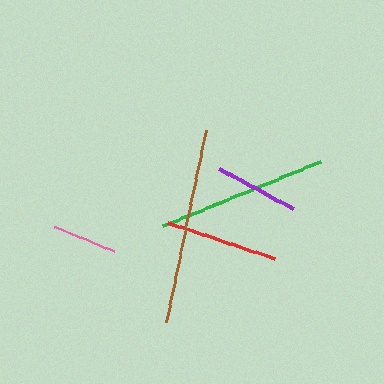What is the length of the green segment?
The green segment is approximately 170 pixels long.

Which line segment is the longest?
The brown line is the longest at approximately 195 pixels.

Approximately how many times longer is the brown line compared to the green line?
The brown line is approximately 1.1 times the length of the green line.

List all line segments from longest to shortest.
From longest to shortest: brown, green, red, purple, pink.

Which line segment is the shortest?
The pink line is the shortest at approximately 65 pixels.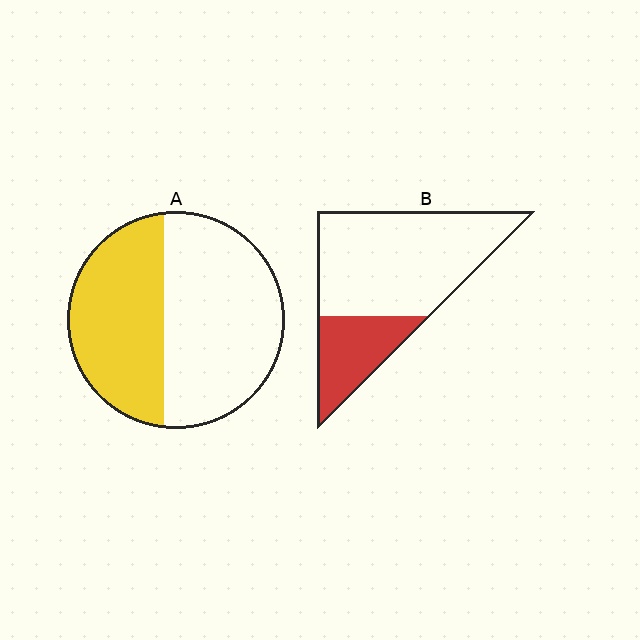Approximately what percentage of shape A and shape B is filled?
A is approximately 45% and B is approximately 25%.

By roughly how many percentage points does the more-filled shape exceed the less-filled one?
By roughly 15 percentage points (A over B).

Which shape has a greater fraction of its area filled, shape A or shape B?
Shape A.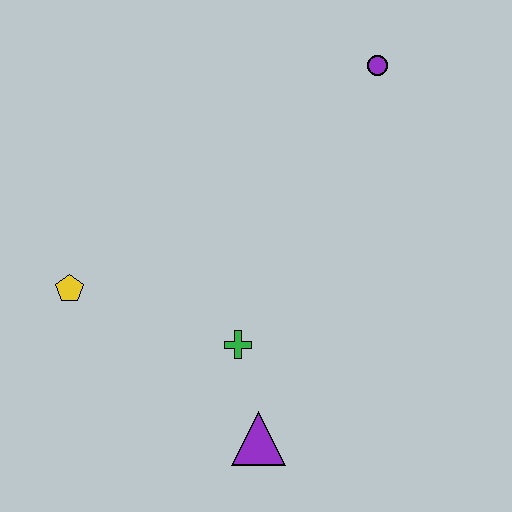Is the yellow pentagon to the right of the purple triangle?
No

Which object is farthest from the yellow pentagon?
The purple circle is farthest from the yellow pentagon.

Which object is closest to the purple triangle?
The green cross is closest to the purple triangle.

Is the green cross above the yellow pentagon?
No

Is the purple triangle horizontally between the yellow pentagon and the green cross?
No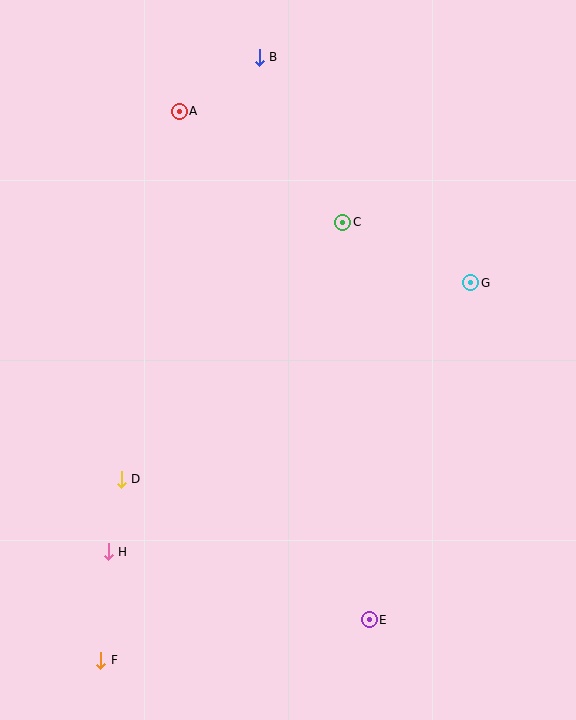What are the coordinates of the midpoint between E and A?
The midpoint between E and A is at (274, 366).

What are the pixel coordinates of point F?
Point F is at (101, 660).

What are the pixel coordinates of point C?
Point C is at (343, 222).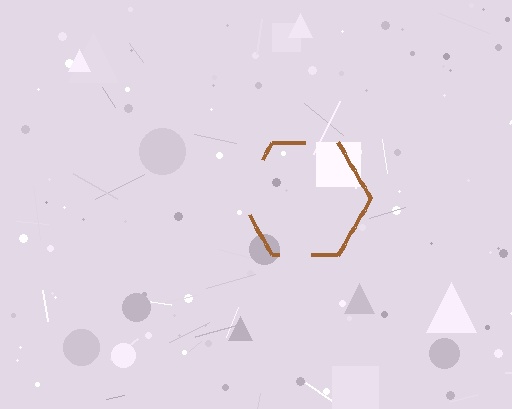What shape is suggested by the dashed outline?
The dashed outline suggests a hexagon.